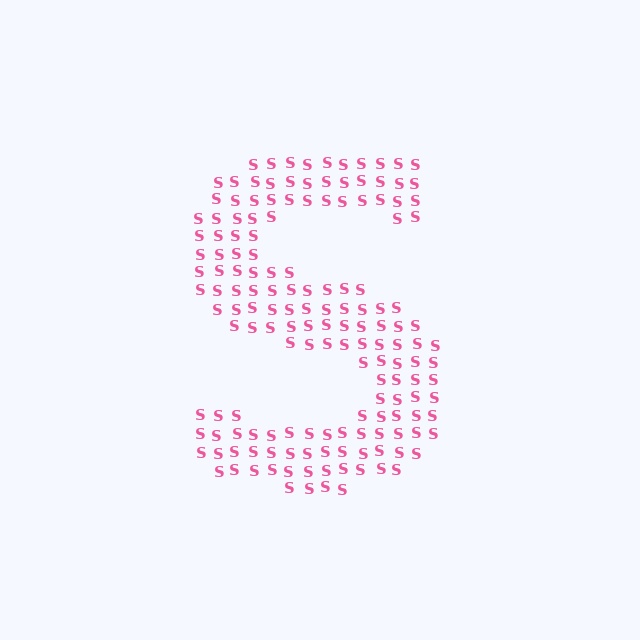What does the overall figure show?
The overall figure shows the letter S.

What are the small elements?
The small elements are letter S's.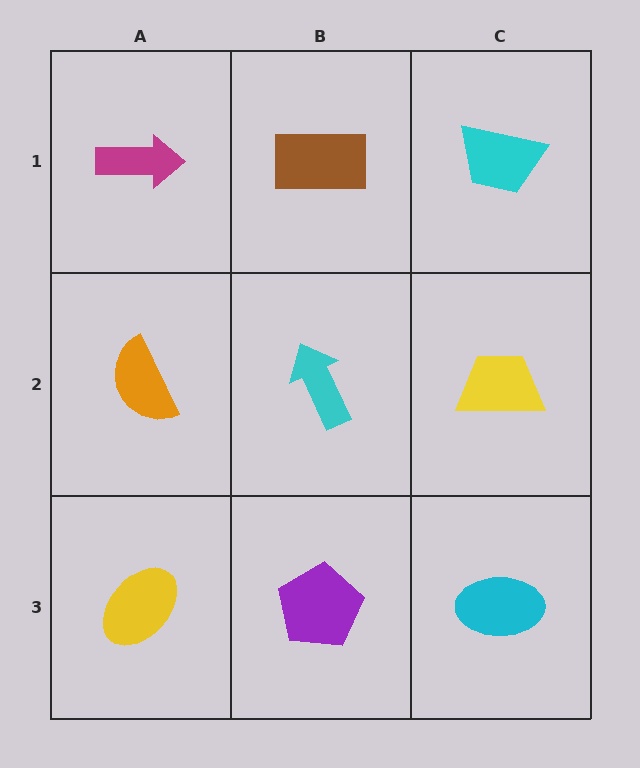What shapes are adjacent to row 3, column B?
A cyan arrow (row 2, column B), a yellow ellipse (row 3, column A), a cyan ellipse (row 3, column C).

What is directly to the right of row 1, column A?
A brown rectangle.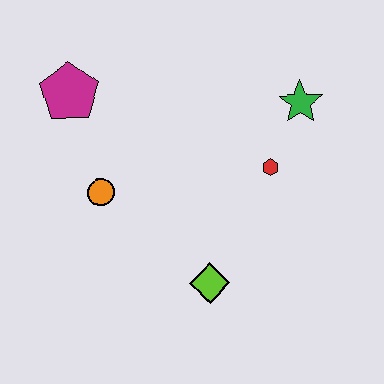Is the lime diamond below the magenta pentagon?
Yes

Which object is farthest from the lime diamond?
The magenta pentagon is farthest from the lime diamond.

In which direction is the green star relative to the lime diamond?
The green star is above the lime diamond.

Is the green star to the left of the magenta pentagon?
No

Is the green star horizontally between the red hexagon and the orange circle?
No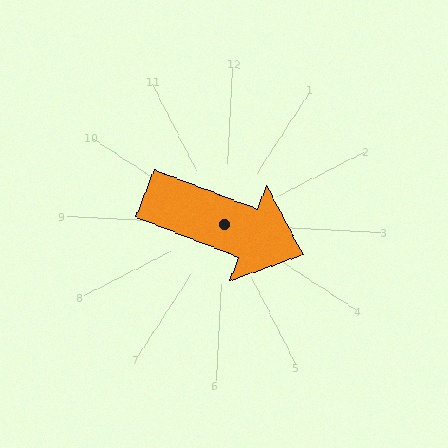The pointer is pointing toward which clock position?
Roughly 4 o'clock.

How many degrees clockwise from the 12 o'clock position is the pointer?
Approximately 108 degrees.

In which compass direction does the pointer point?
East.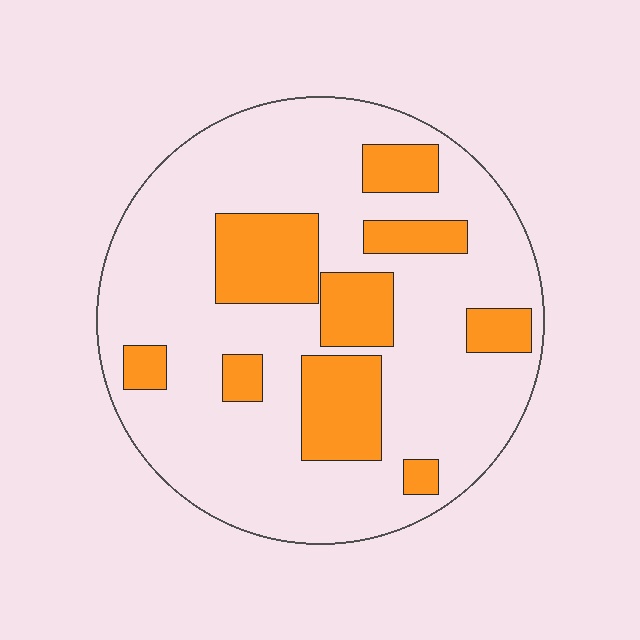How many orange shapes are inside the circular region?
9.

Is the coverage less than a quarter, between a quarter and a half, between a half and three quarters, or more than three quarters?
Less than a quarter.